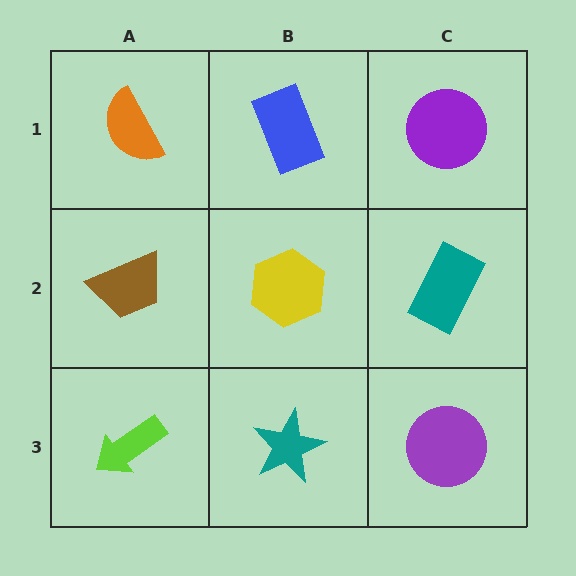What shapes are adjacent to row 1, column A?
A brown trapezoid (row 2, column A), a blue rectangle (row 1, column B).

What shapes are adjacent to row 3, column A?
A brown trapezoid (row 2, column A), a teal star (row 3, column B).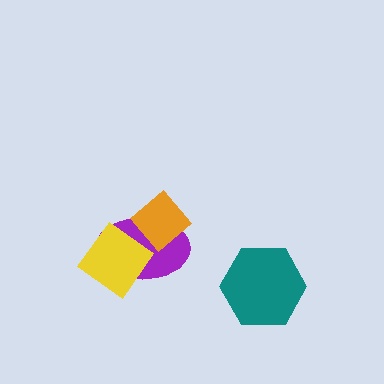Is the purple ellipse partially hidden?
Yes, it is partially covered by another shape.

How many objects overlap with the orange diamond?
1 object overlaps with the orange diamond.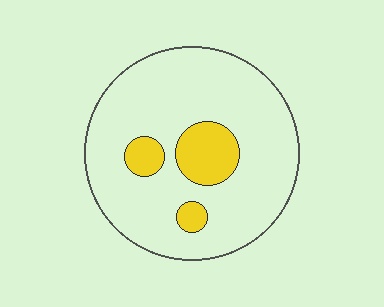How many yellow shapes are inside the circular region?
3.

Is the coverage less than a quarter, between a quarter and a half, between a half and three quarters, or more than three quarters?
Less than a quarter.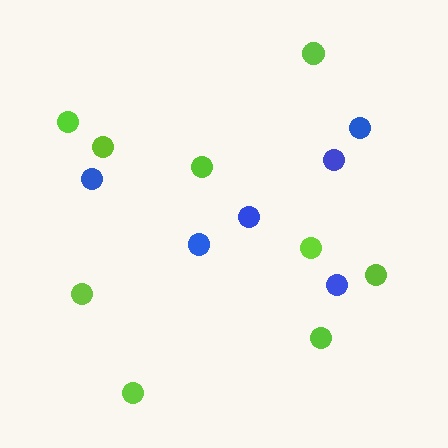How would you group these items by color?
There are 2 groups: one group of lime circles (9) and one group of blue circles (6).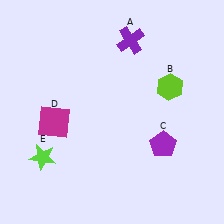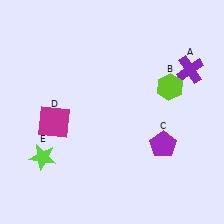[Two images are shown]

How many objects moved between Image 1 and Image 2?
1 object moved between the two images.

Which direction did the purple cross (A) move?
The purple cross (A) moved right.